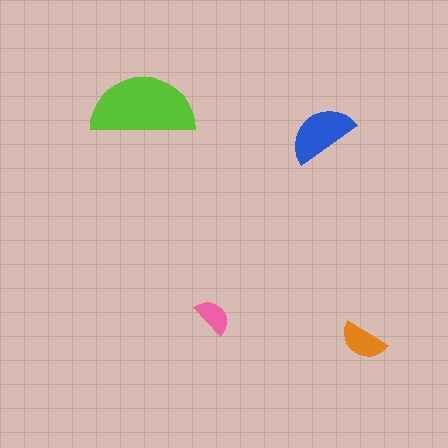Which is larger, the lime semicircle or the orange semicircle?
The lime one.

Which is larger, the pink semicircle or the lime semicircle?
The lime one.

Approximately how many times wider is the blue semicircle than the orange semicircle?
About 1.5 times wider.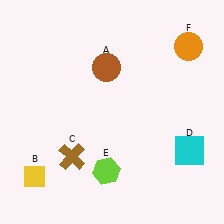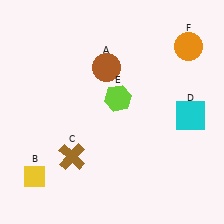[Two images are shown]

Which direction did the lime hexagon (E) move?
The lime hexagon (E) moved up.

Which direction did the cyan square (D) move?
The cyan square (D) moved up.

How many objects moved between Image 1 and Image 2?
2 objects moved between the two images.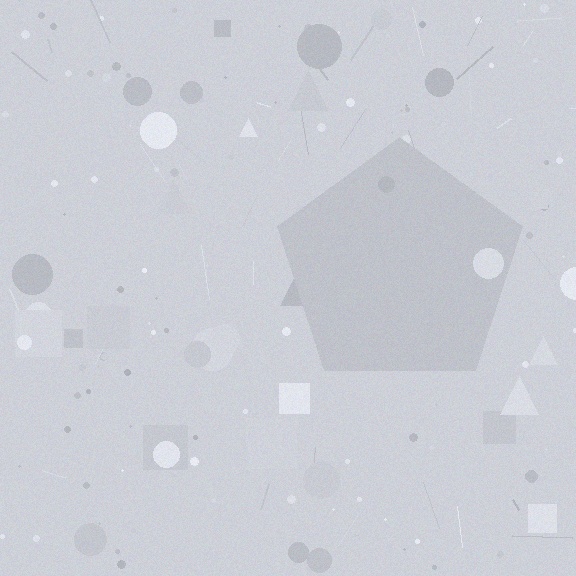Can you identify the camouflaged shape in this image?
The camouflaged shape is a pentagon.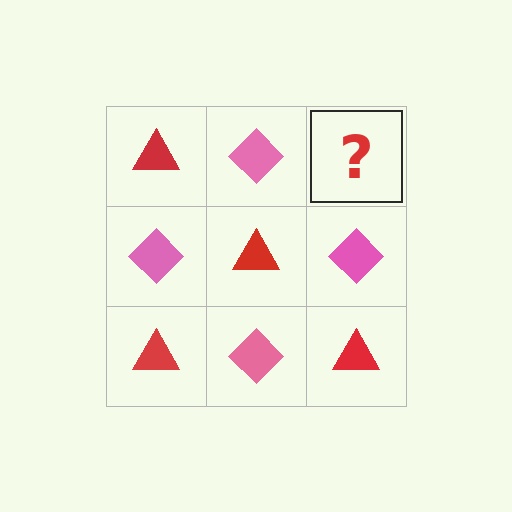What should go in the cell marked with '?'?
The missing cell should contain a red triangle.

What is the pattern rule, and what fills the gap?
The rule is that it alternates red triangle and pink diamond in a checkerboard pattern. The gap should be filled with a red triangle.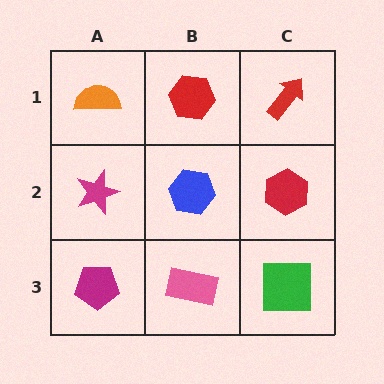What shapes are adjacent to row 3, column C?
A red hexagon (row 2, column C), a pink rectangle (row 3, column B).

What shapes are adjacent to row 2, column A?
An orange semicircle (row 1, column A), a magenta pentagon (row 3, column A), a blue hexagon (row 2, column B).